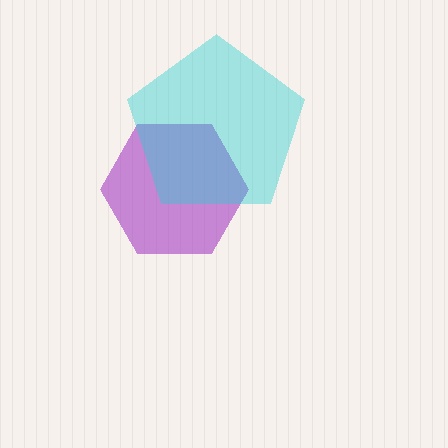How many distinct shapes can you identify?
There are 2 distinct shapes: a purple hexagon, a cyan pentagon.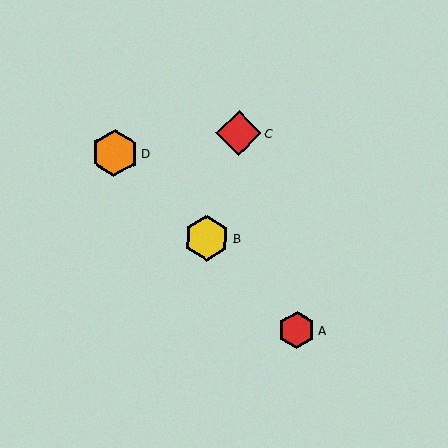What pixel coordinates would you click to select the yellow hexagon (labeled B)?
Click at (207, 238) to select the yellow hexagon B.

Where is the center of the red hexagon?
The center of the red hexagon is at (297, 330).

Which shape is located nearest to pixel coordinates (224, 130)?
The red diamond (labeled C) at (239, 133) is nearest to that location.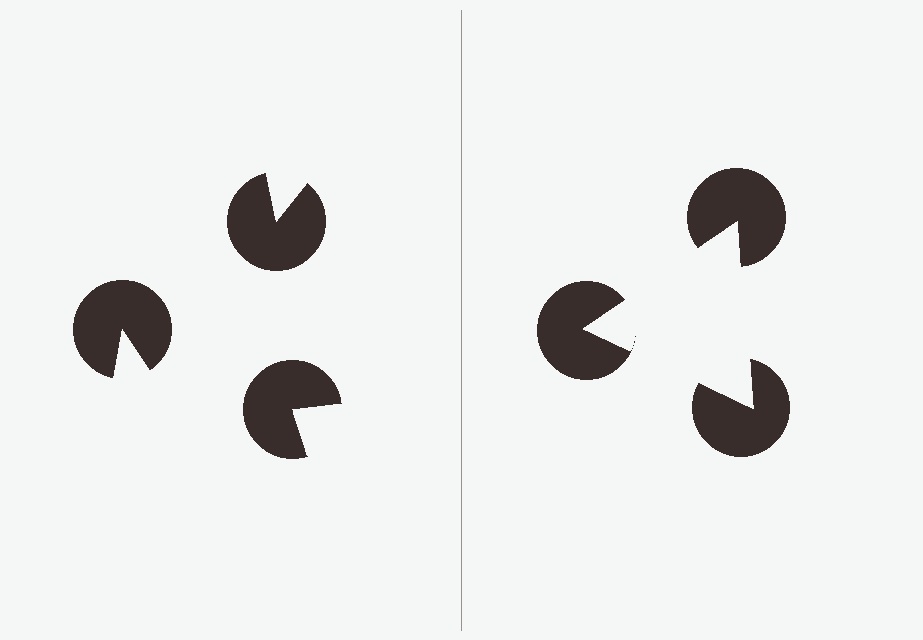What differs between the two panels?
The pac-man discs are positioned identically on both sides; only the wedge orientations differ. On the right they align to a triangle; on the left they are misaligned.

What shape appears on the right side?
An illusory triangle.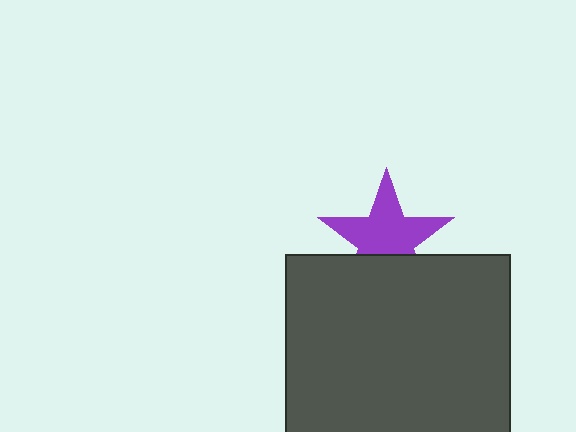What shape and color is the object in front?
The object in front is a dark gray square.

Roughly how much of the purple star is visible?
Most of it is visible (roughly 68%).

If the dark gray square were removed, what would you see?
You would see the complete purple star.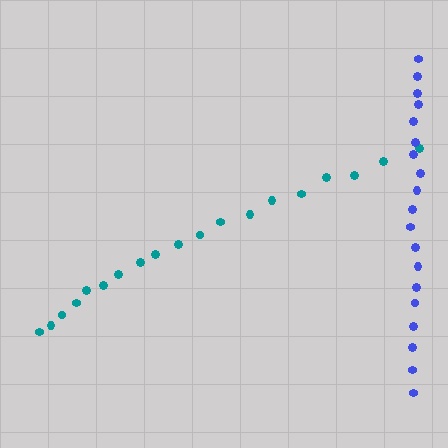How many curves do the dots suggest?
There are 2 distinct paths.